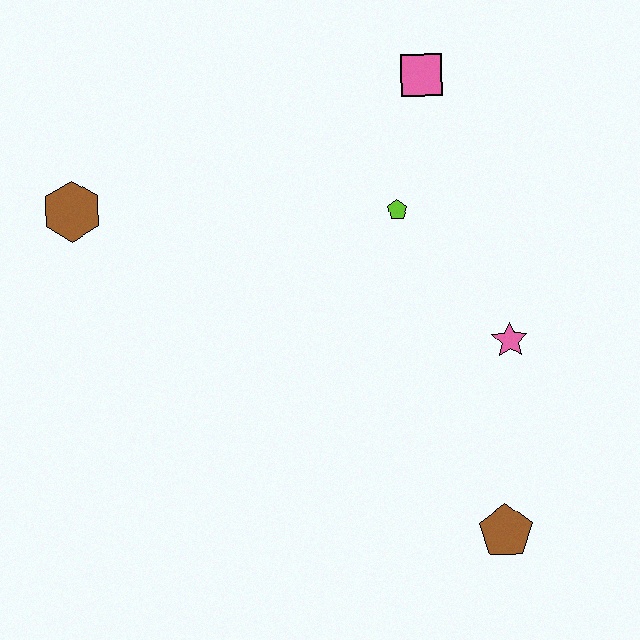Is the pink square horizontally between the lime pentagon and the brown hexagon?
No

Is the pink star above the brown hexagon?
No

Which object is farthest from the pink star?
The brown hexagon is farthest from the pink star.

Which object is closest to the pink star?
The lime pentagon is closest to the pink star.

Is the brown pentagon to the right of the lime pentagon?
Yes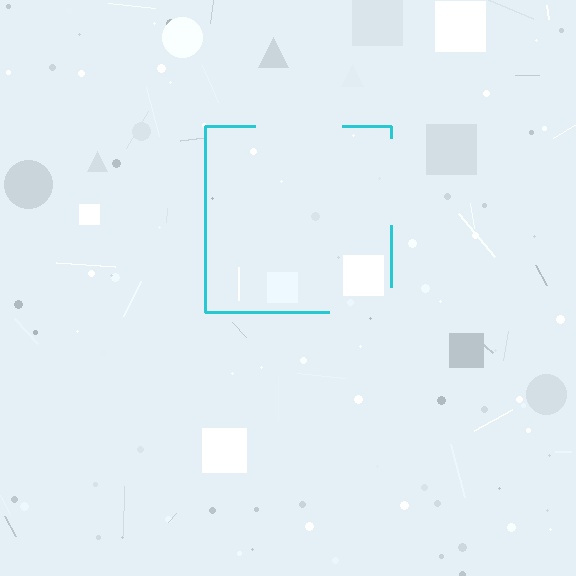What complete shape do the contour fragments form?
The contour fragments form a square.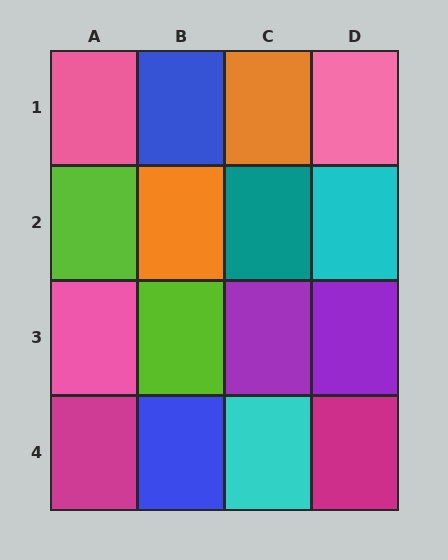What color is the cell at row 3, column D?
Purple.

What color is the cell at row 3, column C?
Purple.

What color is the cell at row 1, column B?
Blue.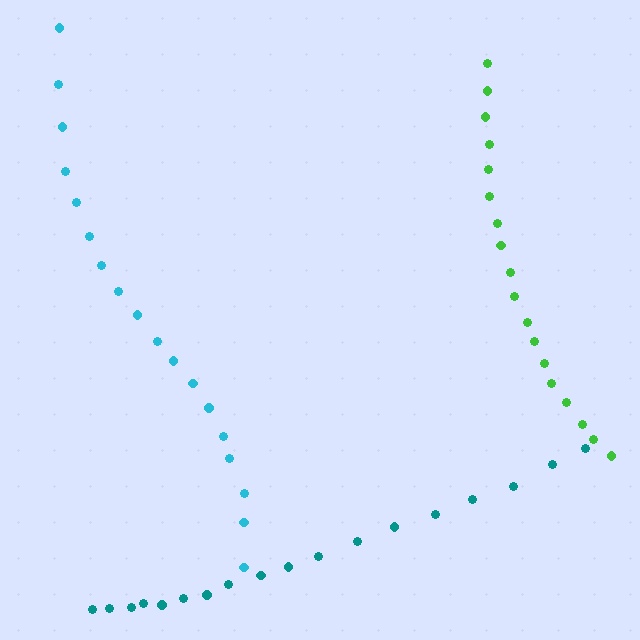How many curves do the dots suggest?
There are 3 distinct paths.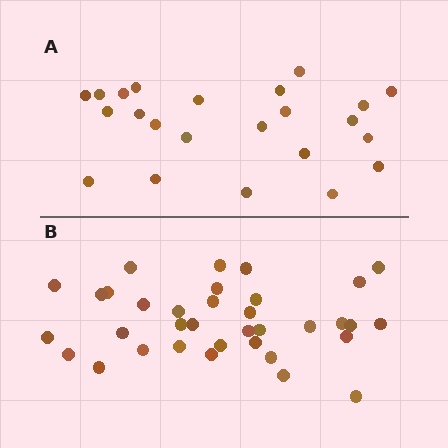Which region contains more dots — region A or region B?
Region B (the bottom region) has more dots.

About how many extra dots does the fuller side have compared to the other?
Region B has roughly 12 or so more dots than region A.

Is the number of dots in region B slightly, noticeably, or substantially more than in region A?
Region B has substantially more. The ratio is roughly 1.5 to 1.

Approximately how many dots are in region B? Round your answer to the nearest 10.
About 40 dots. (The exact count is 35, which rounds to 40.)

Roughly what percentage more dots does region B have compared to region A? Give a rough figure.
About 50% more.